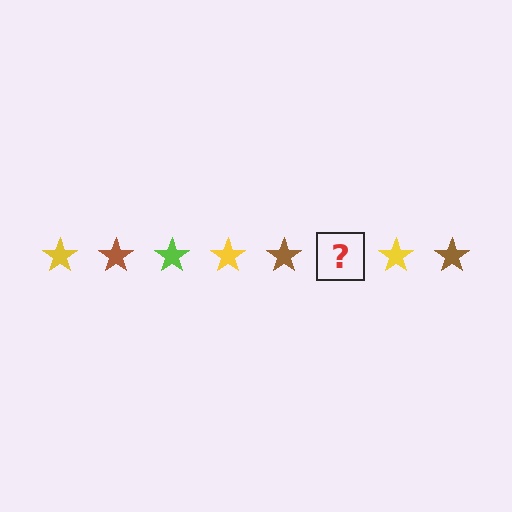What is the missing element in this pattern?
The missing element is a lime star.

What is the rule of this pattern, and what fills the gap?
The rule is that the pattern cycles through yellow, brown, lime stars. The gap should be filled with a lime star.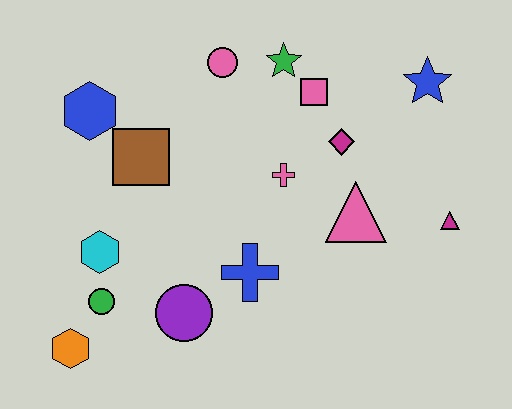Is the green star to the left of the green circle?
No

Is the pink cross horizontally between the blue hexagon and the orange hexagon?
No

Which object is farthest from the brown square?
The magenta triangle is farthest from the brown square.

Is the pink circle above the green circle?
Yes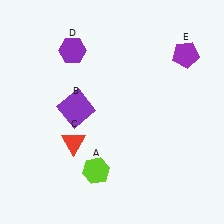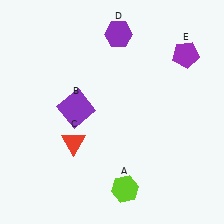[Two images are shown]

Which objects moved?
The objects that moved are: the lime hexagon (A), the purple hexagon (D).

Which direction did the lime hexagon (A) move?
The lime hexagon (A) moved right.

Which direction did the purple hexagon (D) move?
The purple hexagon (D) moved right.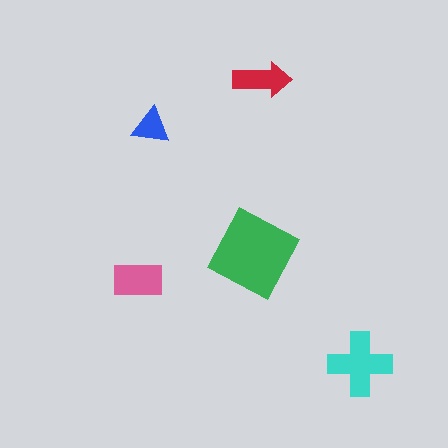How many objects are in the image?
There are 5 objects in the image.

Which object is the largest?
The green diamond.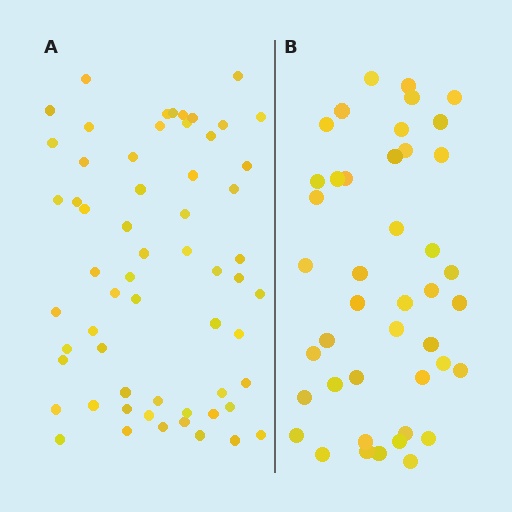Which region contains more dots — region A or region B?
Region A (the left region) has more dots.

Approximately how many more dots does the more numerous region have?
Region A has approximately 15 more dots than region B.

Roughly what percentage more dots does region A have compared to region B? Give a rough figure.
About 40% more.